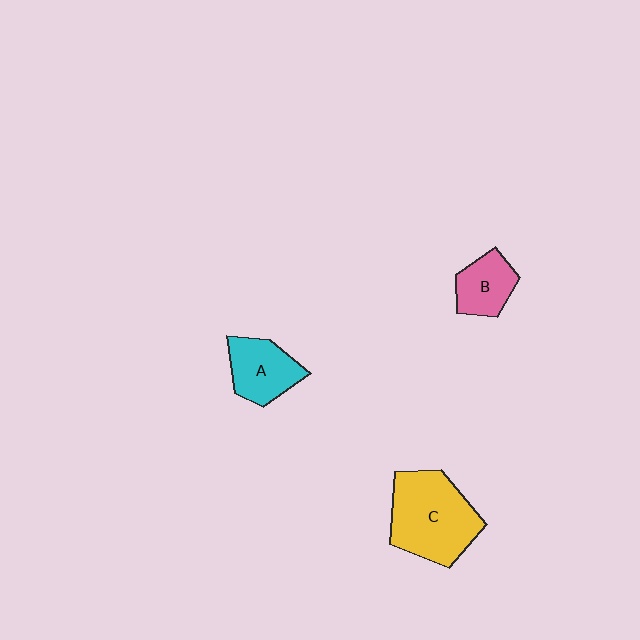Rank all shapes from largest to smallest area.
From largest to smallest: C (yellow), A (cyan), B (pink).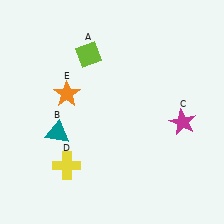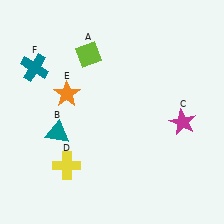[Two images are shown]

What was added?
A teal cross (F) was added in Image 2.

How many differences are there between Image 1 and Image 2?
There is 1 difference between the two images.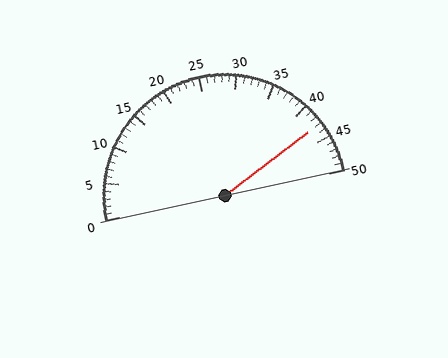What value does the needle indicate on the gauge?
The needle indicates approximately 43.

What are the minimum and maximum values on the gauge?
The gauge ranges from 0 to 50.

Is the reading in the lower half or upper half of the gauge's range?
The reading is in the upper half of the range (0 to 50).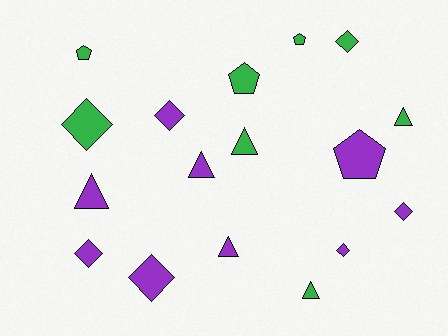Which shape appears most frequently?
Diamond, with 7 objects.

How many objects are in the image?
There are 17 objects.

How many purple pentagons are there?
There is 1 purple pentagon.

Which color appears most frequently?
Purple, with 9 objects.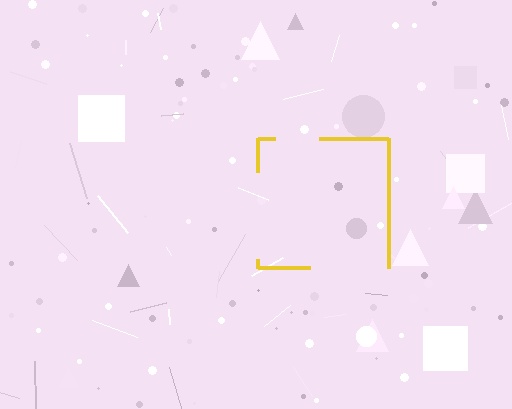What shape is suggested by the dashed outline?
The dashed outline suggests a square.